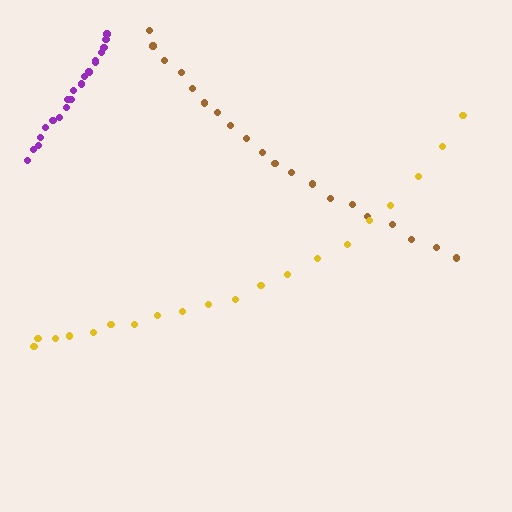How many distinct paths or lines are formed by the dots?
There are 3 distinct paths.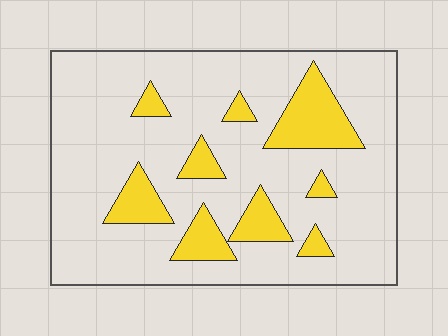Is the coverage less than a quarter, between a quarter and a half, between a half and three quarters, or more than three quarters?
Less than a quarter.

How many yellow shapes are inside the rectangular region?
9.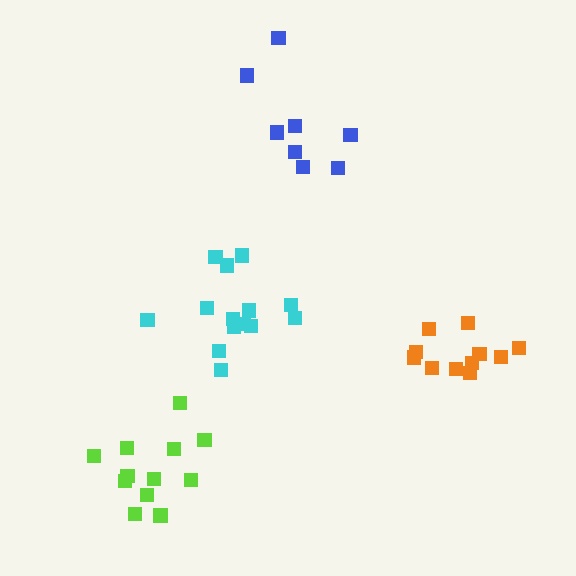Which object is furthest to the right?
The orange cluster is rightmost.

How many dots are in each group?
Group 1: 14 dots, Group 2: 8 dots, Group 3: 11 dots, Group 4: 12 dots (45 total).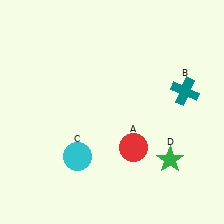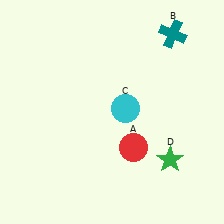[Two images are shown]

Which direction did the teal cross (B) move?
The teal cross (B) moved up.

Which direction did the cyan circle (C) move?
The cyan circle (C) moved right.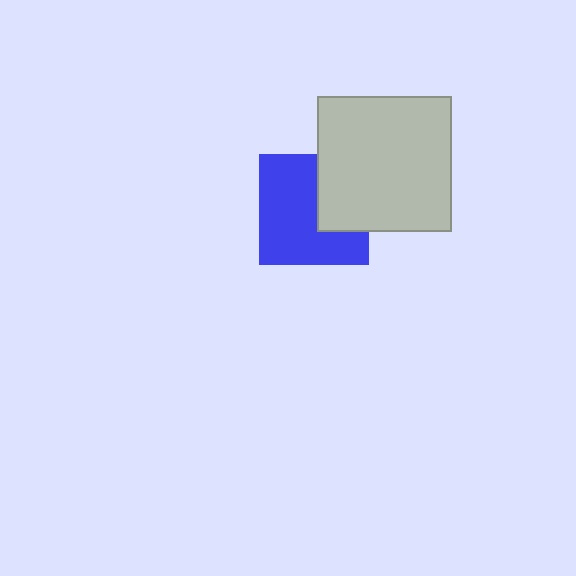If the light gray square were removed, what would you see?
You would see the complete blue square.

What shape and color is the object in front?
The object in front is a light gray square.